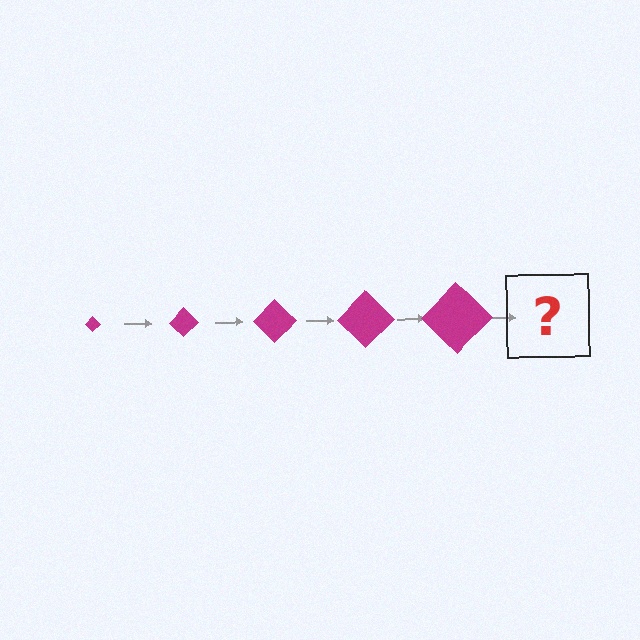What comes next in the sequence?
The next element should be a magenta diamond, larger than the previous one.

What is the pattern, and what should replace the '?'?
The pattern is that the diamond gets progressively larger each step. The '?' should be a magenta diamond, larger than the previous one.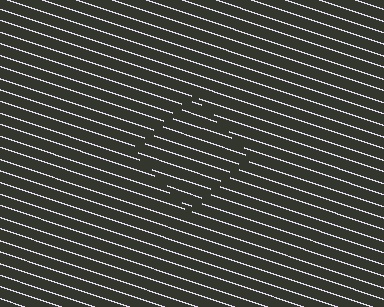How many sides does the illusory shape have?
4 sides — the line-ends trace a square.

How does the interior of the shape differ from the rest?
The interior of the shape contains the same grating, shifted by half a period — the contour is defined by the phase discontinuity where line-ends from the inner and outer gratings abut.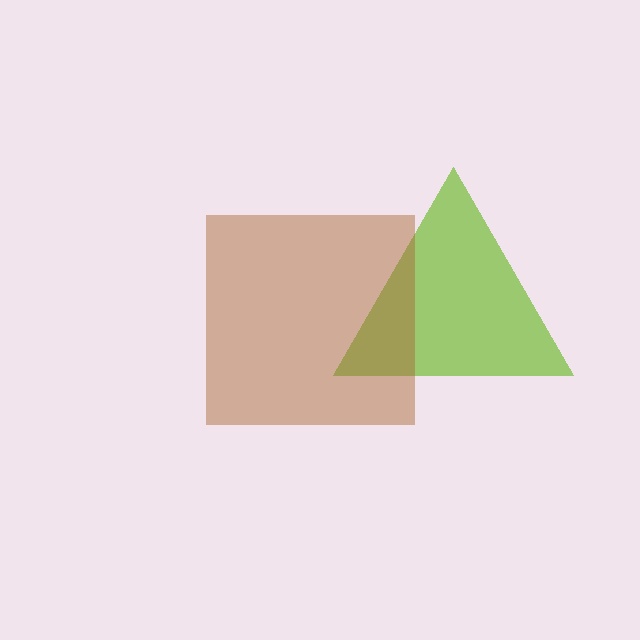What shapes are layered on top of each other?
The layered shapes are: a lime triangle, a brown square.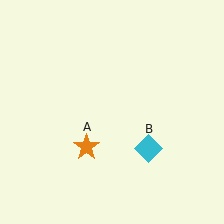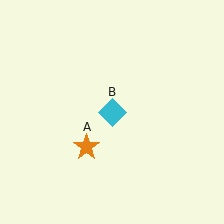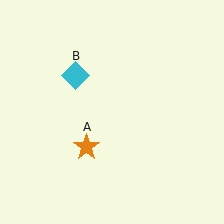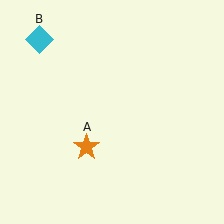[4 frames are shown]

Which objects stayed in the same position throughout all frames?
Orange star (object A) remained stationary.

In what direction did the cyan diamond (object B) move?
The cyan diamond (object B) moved up and to the left.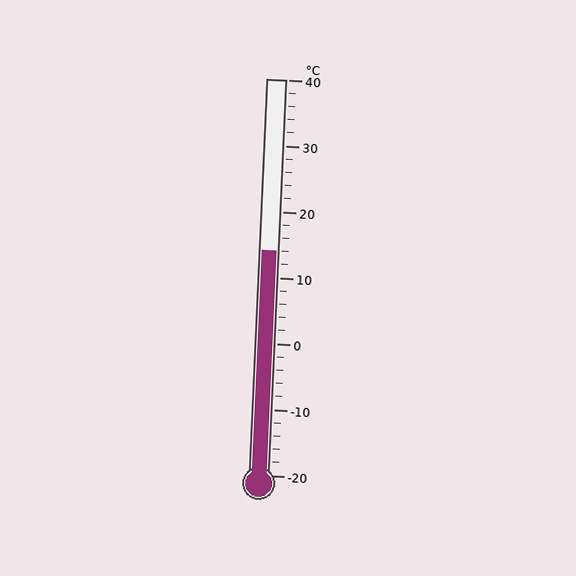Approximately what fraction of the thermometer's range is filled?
The thermometer is filled to approximately 55% of its range.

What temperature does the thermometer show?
The thermometer shows approximately 14°C.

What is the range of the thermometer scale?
The thermometer scale ranges from -20°C to 40°C.